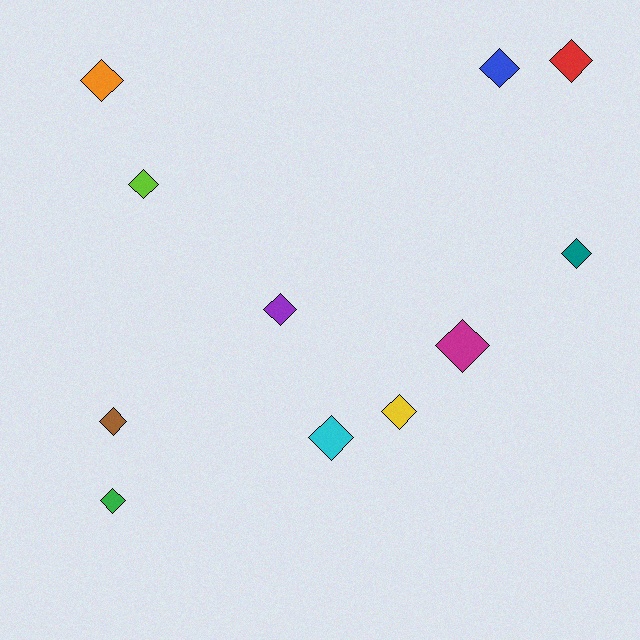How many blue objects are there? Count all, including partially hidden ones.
There is 1 blue object.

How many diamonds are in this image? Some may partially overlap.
There are 11 diamonds.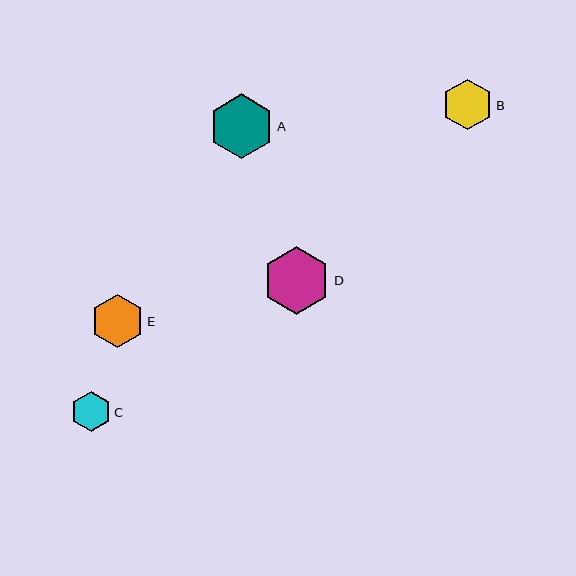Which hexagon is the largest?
Hexagon D is the largest with a size of approximately 68 pixels.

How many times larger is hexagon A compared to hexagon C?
Hexagon A is approximately 1.6 times the size of hexagon C.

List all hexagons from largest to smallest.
From largest to smallest: D, A, E, B, C.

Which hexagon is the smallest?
Hexagon C is the smallest with a size of approximately 40 pixels.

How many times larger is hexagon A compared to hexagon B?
Hexagon A is approximately 1.3 times the size of hexagon B.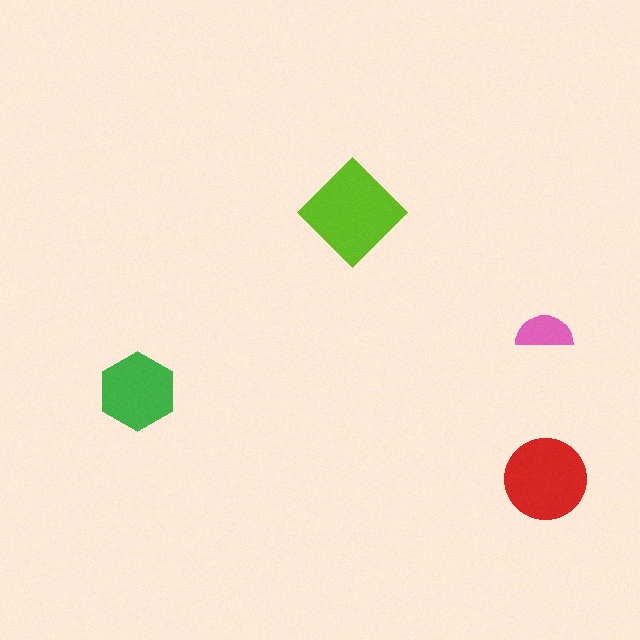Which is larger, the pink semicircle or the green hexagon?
The green hexagon.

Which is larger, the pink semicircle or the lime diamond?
The lime diamond.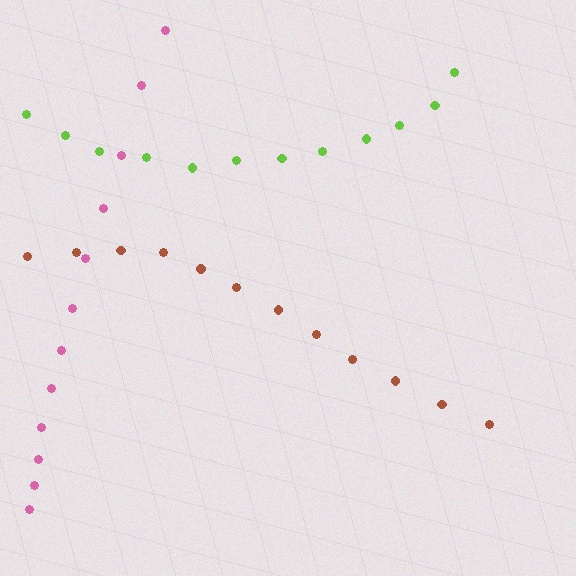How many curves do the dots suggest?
There are 3 distinct paths.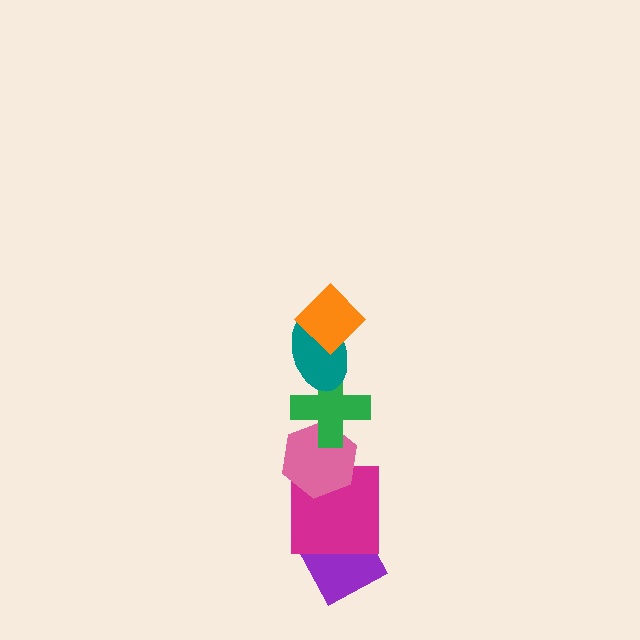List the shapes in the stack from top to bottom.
From top to bottom: the orange diamond, the teal ellipse, the green cross, the pink hexagon, the magenta square, the purple diamond.